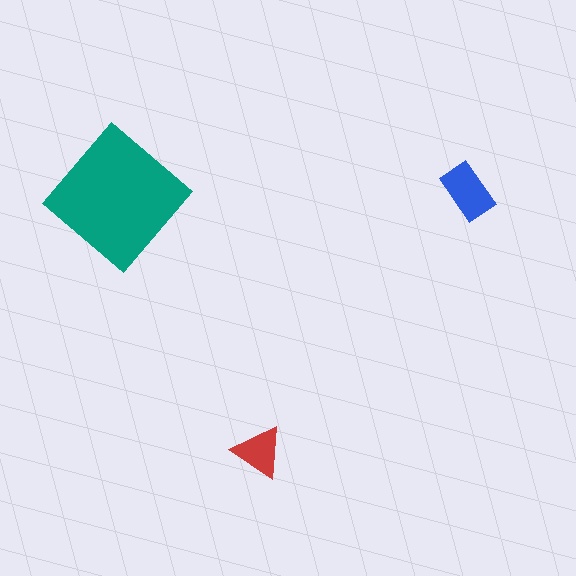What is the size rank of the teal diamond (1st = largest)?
1st.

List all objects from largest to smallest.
The teal diamond, the blue rectangle, the red triangle.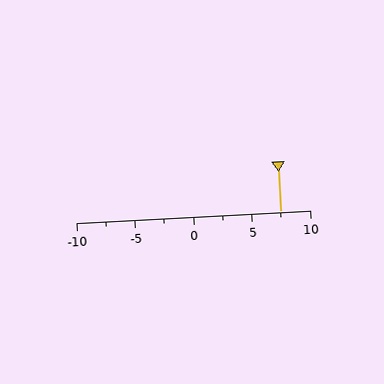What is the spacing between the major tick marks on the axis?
The major ticks are spaced 5 apart.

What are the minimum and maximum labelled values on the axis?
The axis runs from -10 to 10.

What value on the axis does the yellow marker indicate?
The marker indicates approximately 7.5.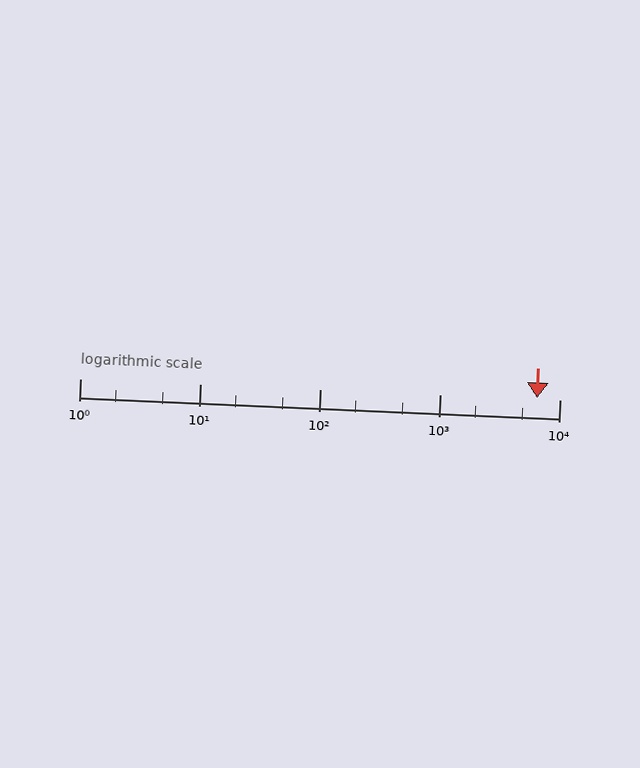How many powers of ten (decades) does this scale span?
The scale spans 4 decades, from 1 to 10000.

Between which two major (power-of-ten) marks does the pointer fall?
The pointer is between 1000 and 10000.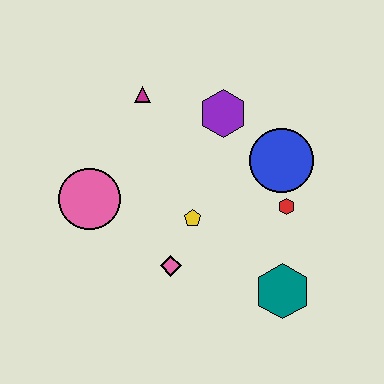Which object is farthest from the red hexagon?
The pink circle is farthest from the red hexagon.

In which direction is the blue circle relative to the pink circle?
The blue circle is to the right of the pink circle.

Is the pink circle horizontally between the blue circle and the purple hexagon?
No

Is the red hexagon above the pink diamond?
Yes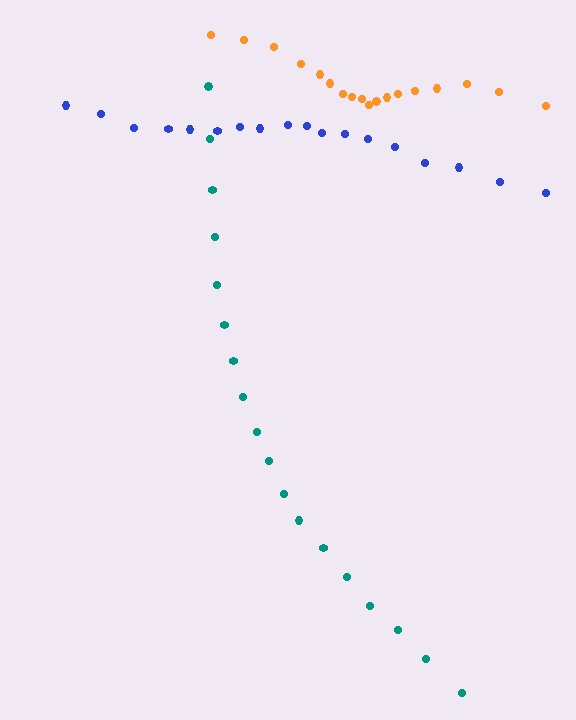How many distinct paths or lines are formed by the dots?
There are 3 distinct paths.